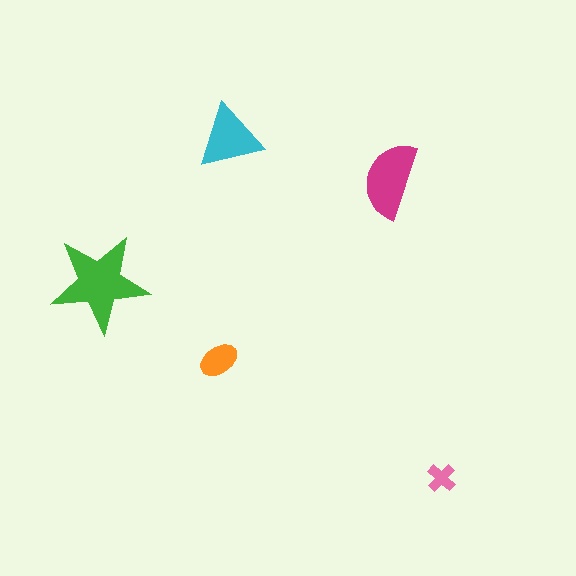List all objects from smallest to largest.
The pink cross, the orange ellipse, the cyan triangle, the magenta semicircle, the green star.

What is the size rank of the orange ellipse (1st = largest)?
4th.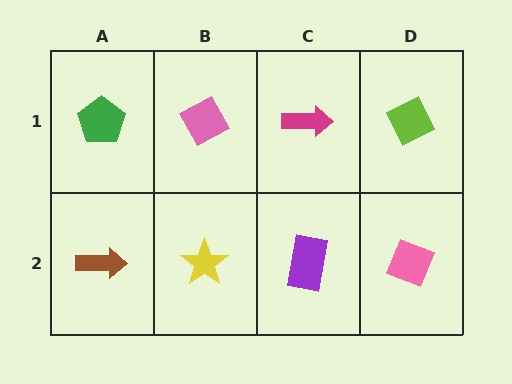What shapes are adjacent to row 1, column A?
A brown arrow (row 2, column A), a pink diamond (row 1, column B).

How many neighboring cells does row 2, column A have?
2.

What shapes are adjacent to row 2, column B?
A pink diamond (row 1, column B), a brown arrow (row 2, column A), a purple rectangle (row 2, column C).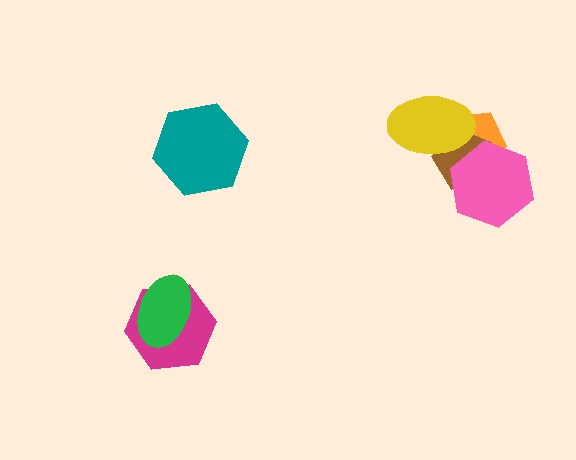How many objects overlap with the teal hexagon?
0 objects overlap with the teal hexagon.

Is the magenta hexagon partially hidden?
Yes, it is partially covered by another shape.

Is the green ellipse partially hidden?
No, no other shape covers it.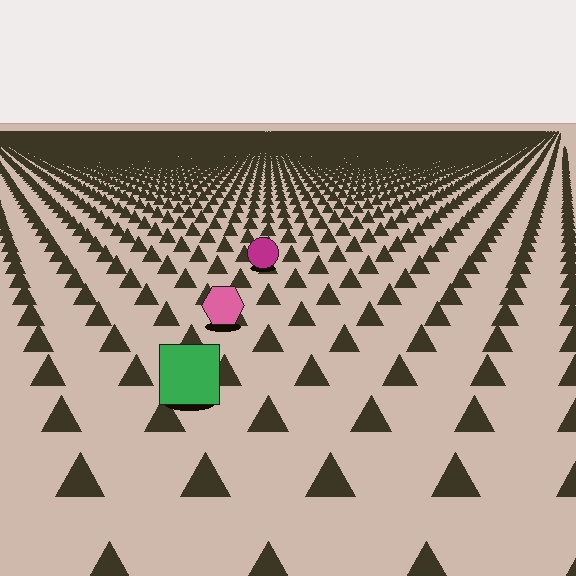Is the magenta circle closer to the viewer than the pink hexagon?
No. The pink hexagon is closer — you can tell from the texture gradient: the ground texture is coarser near it.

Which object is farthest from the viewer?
The magenta circle is farthest from the viewer. It appears smaller and the ground texture around it is denser.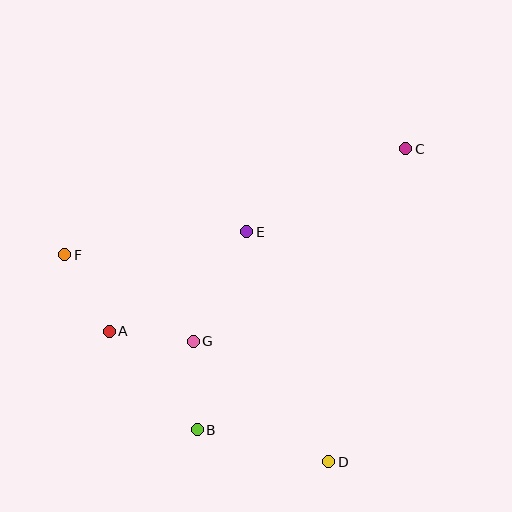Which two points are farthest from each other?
Points C and F are farthest from each other.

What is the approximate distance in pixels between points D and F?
The distance between D and F is approximately 335 pixels.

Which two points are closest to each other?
Points A and G are closest to each other.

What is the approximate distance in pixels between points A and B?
The distance between A and B is approximately 132 pixels.